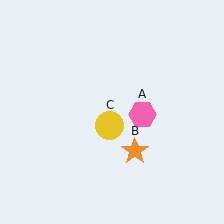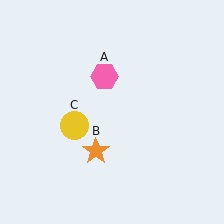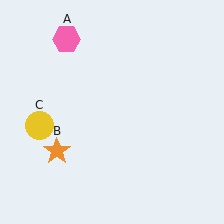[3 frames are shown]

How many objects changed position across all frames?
3 objects changed position: pink hexagon (object A), orange star (object B), yellow circle (object C).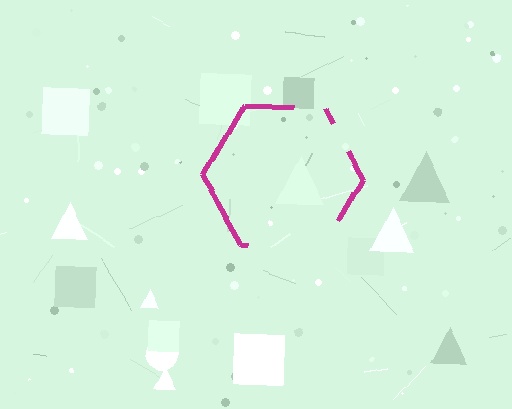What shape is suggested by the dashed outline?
The dashed outline suggests a hexagon.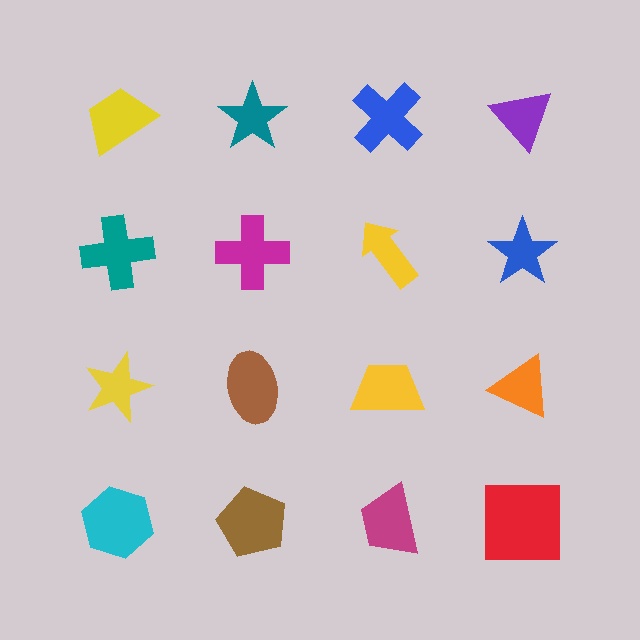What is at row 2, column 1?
A teal cross.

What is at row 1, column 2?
A teal star.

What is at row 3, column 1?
A yellow star.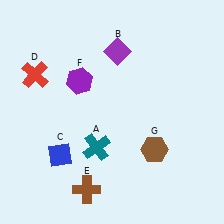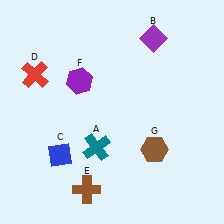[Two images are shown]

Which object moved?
The purple diamond (B) moved right.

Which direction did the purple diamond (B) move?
The purple diamond (B) moved right.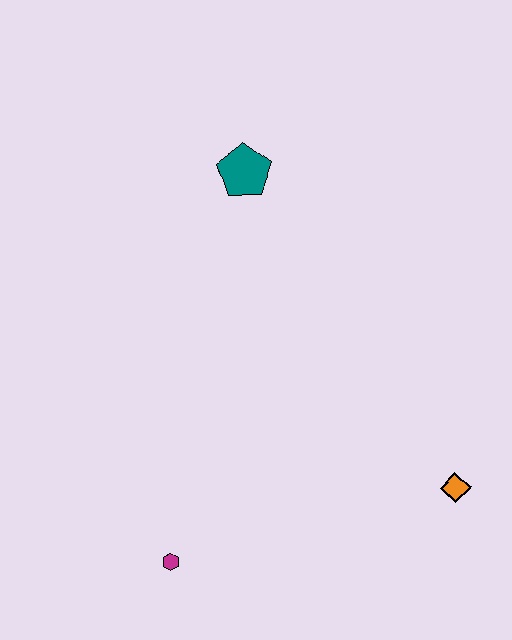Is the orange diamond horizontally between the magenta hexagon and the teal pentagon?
No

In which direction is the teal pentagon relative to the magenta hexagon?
The teal pentagon is above the magenta hexagon.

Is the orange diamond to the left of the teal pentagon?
No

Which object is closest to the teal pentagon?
The orange diamond is closest to the teal pentagon.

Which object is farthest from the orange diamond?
The teal pentagon is farthest from the orange diamond.